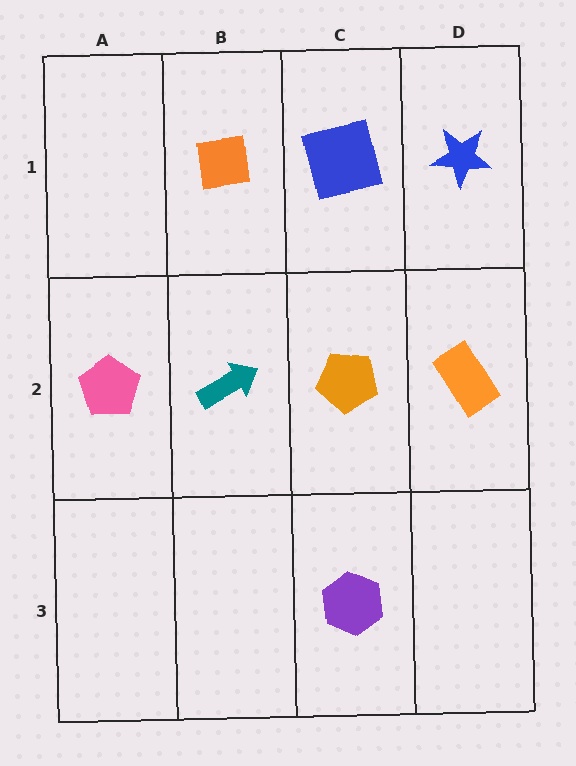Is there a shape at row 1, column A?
No, that cell is empty.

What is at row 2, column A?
A pink pentagon.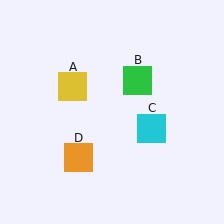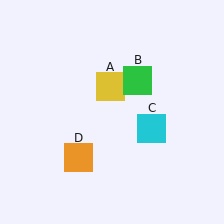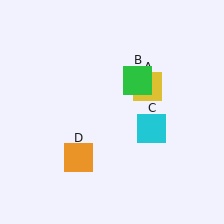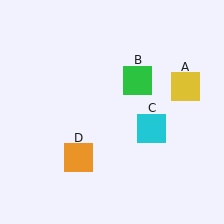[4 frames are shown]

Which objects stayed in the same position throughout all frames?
Green square (object B) and cyan square (object C) and orange square (object D) remained stationary.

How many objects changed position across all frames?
1 object changed position: yellow square (object A).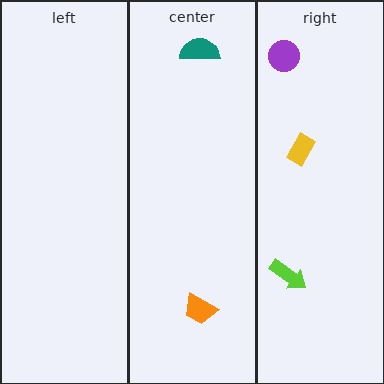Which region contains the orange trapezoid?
The center region.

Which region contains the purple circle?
The right region.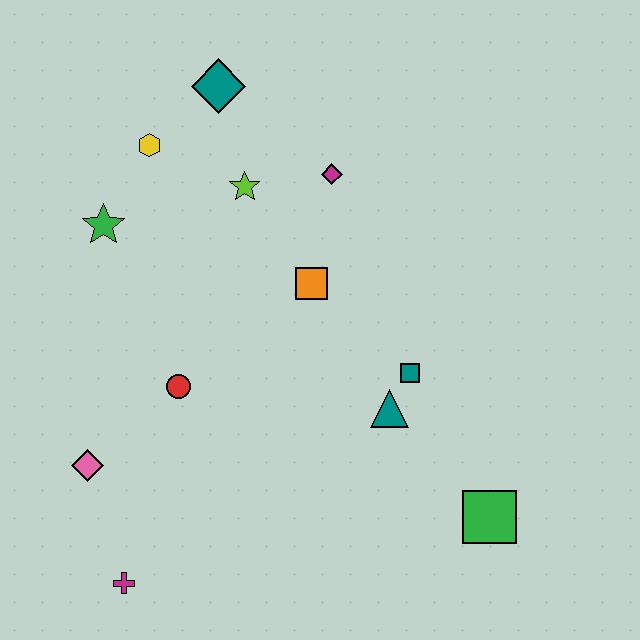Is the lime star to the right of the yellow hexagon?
Yes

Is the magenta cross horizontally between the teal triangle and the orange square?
No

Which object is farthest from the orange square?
The magenta cross is farthest from the orange square.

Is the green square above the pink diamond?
No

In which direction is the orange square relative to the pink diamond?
The orange square is to the right of the pink diamond.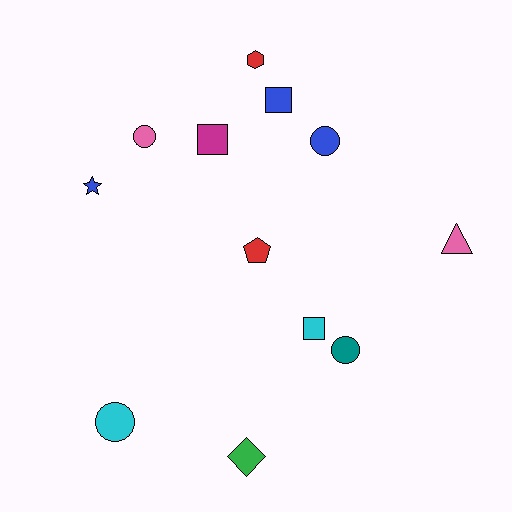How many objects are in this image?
There are 12 objects.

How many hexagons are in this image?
There is 1 hexagon.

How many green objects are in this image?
There is 1 green object.